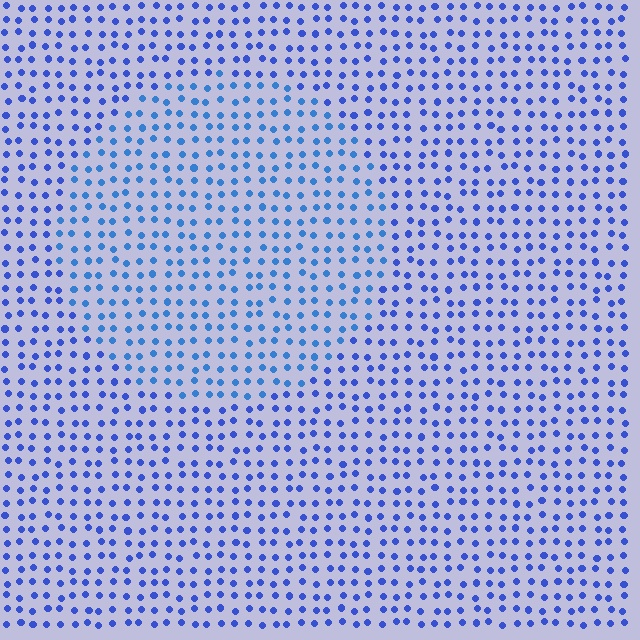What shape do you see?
I see a circle.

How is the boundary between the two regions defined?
The boundary is defined purely by a slight shift in hue (about 18 degrees). Spacing, size, and orientation are identical on both sides.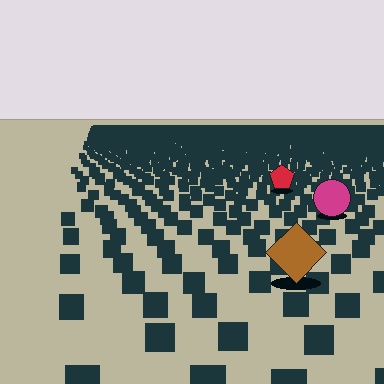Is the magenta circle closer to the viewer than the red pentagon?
Yes. The magenta circle is closer — you can tell from the texture gradient: the ground texture is coarser near it.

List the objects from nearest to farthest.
From nearest to farthest: the brown diamond, the magenta circle, the red pentagon.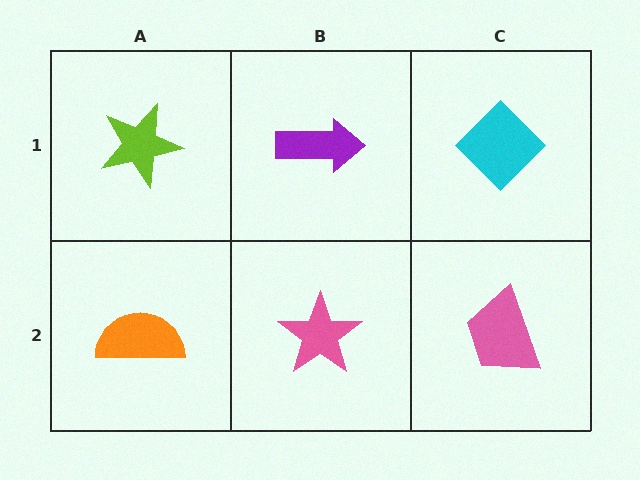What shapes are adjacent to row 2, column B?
A purple arrow (row 1, column B), an orange semicircle (row 2, column A), a pink trapezoid (row 2, column C).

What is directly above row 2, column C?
A cyan diamond.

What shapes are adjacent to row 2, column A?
A lime star (row 1, column A), a pink star (row 2, column B).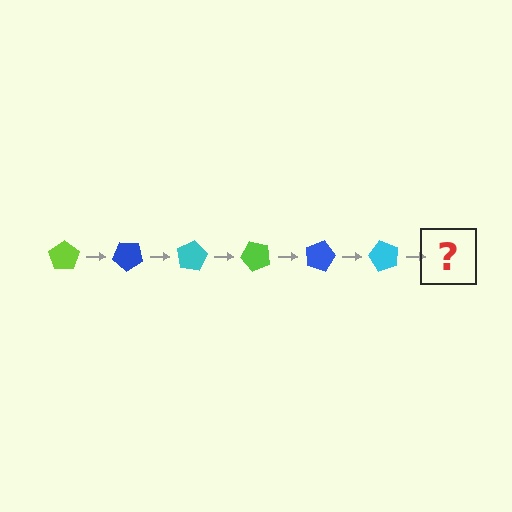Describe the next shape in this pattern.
It should be a lime pentagon, rotated 240 degrees from the start.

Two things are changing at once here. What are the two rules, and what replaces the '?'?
The two rules are that it rotates 40 degrees each step and the color cycles through lime, blue, and cyan. The '?' should be a lime pentagon, rotated 240 degrees from the start.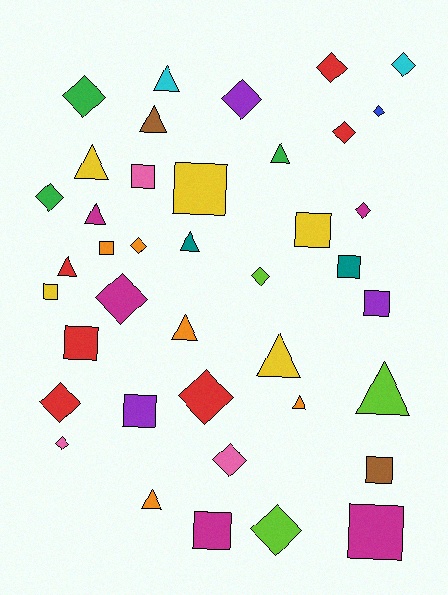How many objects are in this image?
There are 40 objects.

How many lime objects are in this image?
There are 3 lime objects.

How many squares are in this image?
There are 12 squares.